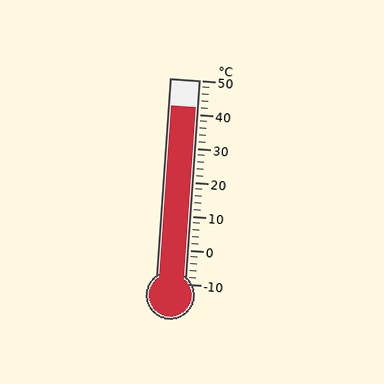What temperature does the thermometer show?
The thermometer shows approximately 42°C.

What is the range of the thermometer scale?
The thermometer scale ranges from -10°C to 50°C.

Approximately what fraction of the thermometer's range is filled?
The thermometer is filled to approximately 85% of its range.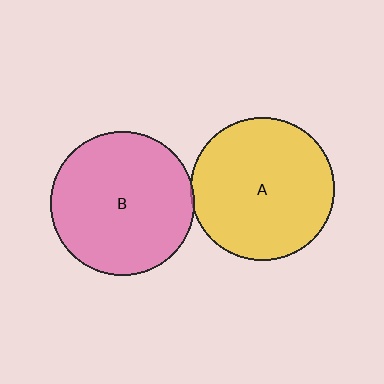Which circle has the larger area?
Circle B (pink).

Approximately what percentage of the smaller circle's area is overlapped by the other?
Approximately 5%.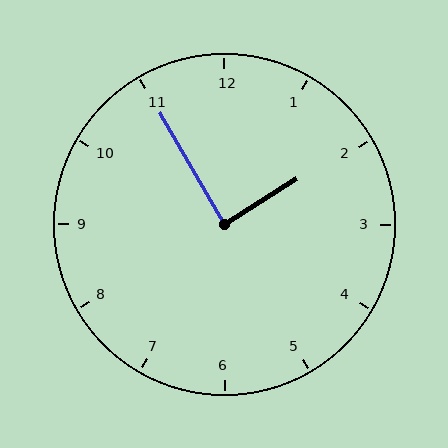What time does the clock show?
1:55.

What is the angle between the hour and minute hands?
Approximately 88 degrees.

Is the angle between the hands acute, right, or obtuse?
It is right.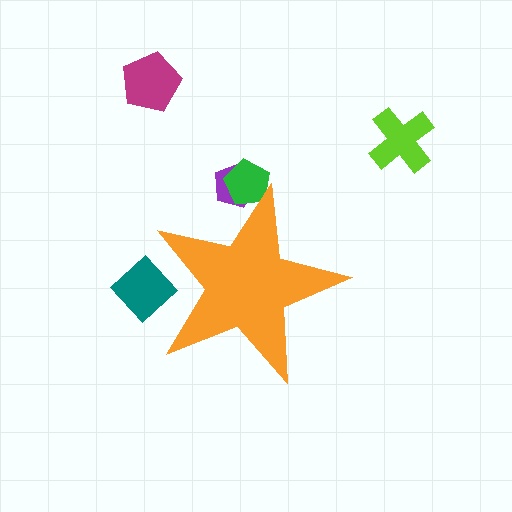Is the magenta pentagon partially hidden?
No, the magenta pentagon is fully visible.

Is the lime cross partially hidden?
No, the lime cross is fully visible.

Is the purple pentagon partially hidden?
Yes, the purple pentagon is partially hidden behind the orange star.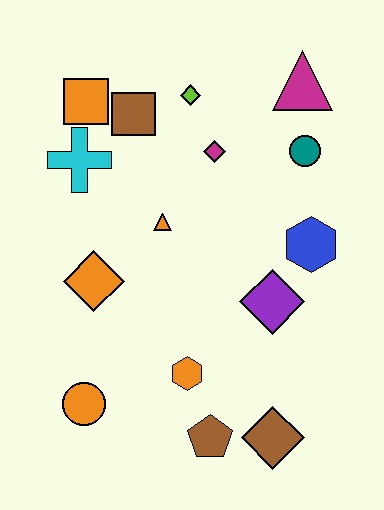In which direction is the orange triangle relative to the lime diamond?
The orange triangle is below the lime diamond.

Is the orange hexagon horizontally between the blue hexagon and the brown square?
Yes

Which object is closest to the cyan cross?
The orange square is closest to the cyan cross.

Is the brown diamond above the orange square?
No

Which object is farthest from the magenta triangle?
The orange circle is farthest from the magenta triangle.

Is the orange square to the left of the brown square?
Yes